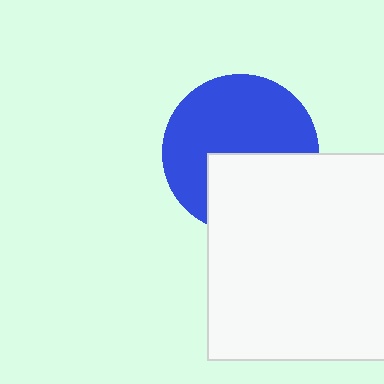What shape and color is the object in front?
The object in front is a white square.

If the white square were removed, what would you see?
You would see the complete blue circle.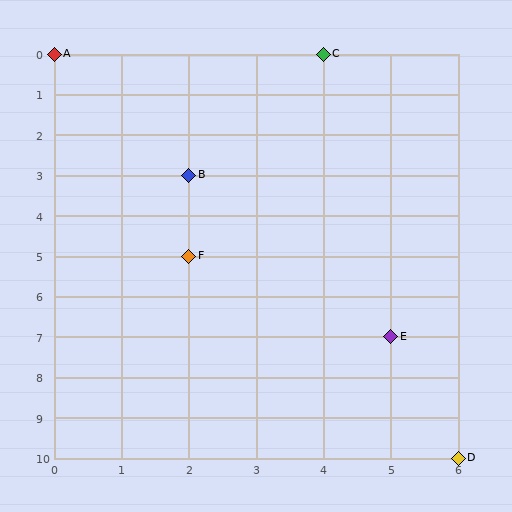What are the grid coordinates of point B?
Point B is at grid coordinates (2, 3).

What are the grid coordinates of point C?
Point C is at grid coordinates (4, 0).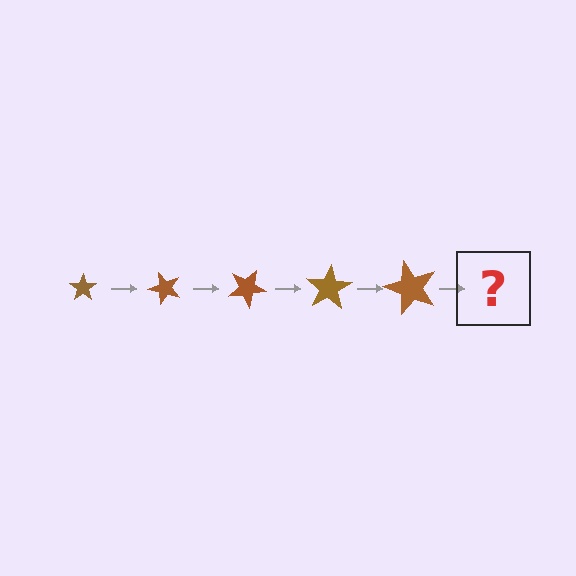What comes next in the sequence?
The next element should be a star, larger than the previous one and rotated 250 degrees from the start.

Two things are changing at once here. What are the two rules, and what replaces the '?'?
The two rules are that the star grows larger each step and it rotates 50 degrees each step. The '?' should be a star, larger than the previous one and rotated 250 degrees from the start.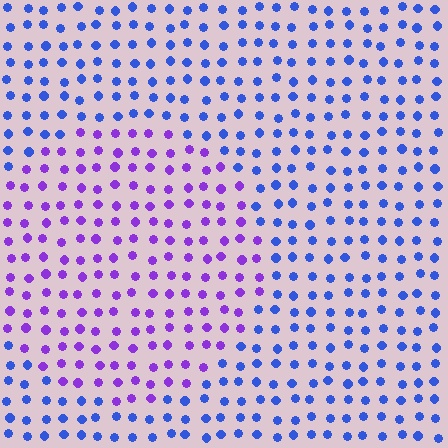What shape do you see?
I see a circle.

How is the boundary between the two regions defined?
The boundary is defined purely by a slight shift in hue (about 46 degrees). Spacing, size, and orientation are identical on both sides.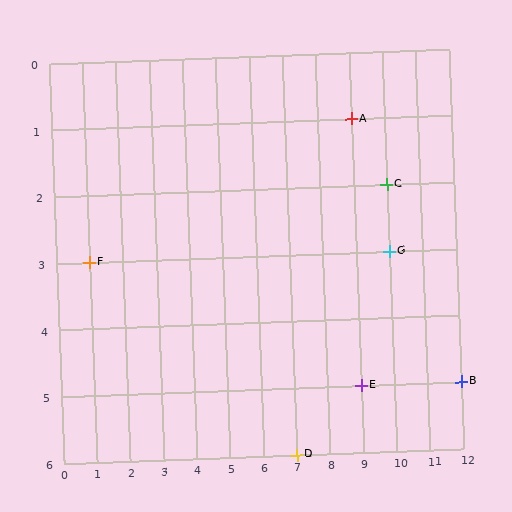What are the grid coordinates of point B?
Point B is at grid coordinates (12, 5).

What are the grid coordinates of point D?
Point D is at grid coordinates (7, 6).